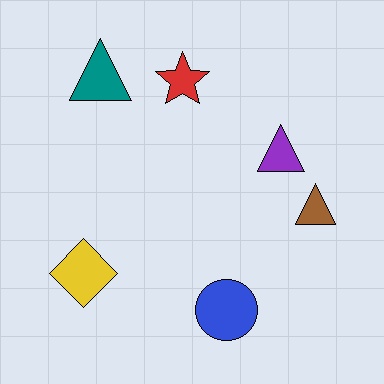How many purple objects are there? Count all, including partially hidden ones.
There is 1 purple object.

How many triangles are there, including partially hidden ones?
There are 3 triangles.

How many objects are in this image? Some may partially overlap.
There are 6 objects.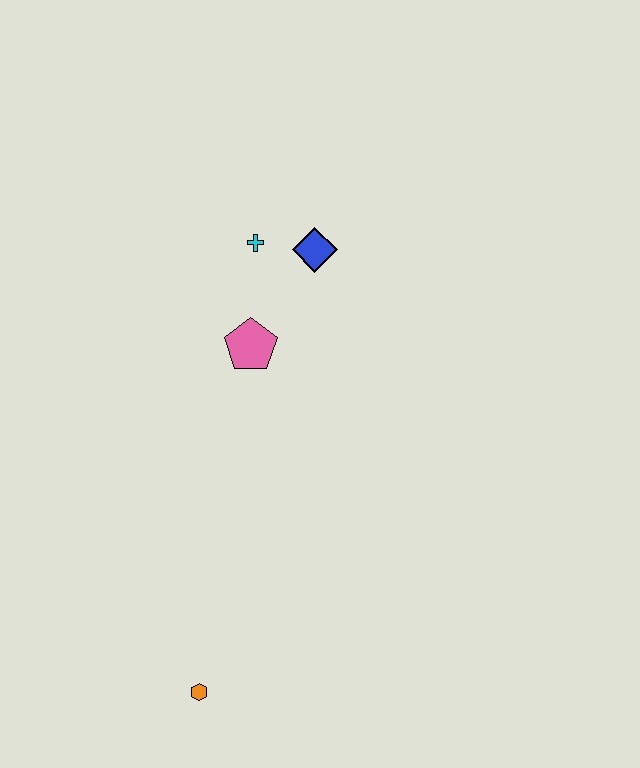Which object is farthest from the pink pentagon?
The orange hexagon is farthest from the pink pentagon.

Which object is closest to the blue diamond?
The cyan cross is closest to the blue diamond.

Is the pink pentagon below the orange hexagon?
No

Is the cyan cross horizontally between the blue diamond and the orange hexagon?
Yes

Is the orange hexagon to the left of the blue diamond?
Yes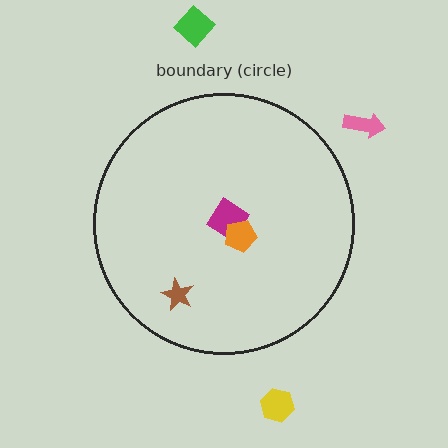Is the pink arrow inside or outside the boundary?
Outside.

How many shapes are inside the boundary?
3 inside, 3 outside.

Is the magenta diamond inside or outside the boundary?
Inside.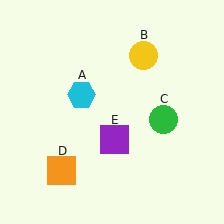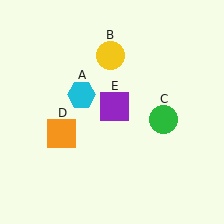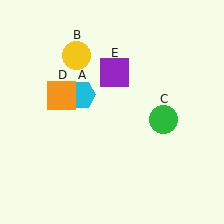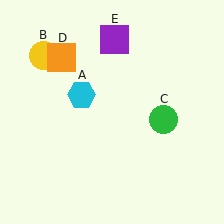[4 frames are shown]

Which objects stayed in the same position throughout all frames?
Cyan hexagon (object A) and green circle (object C) remained stationary.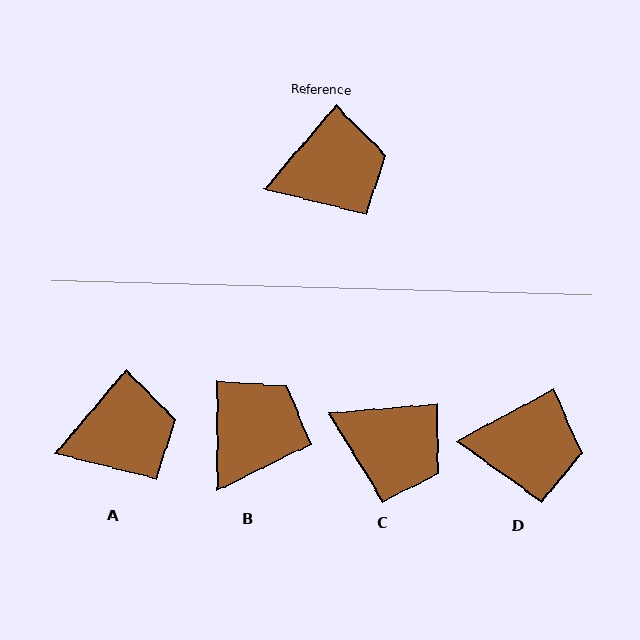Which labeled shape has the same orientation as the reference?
A.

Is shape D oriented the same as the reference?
No, it is off by about 21 degrees.